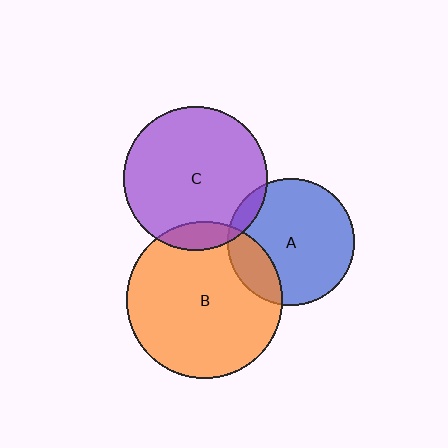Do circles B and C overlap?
Yes.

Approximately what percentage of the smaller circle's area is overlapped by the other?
Approximately 10%.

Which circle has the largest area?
Circle B (orange).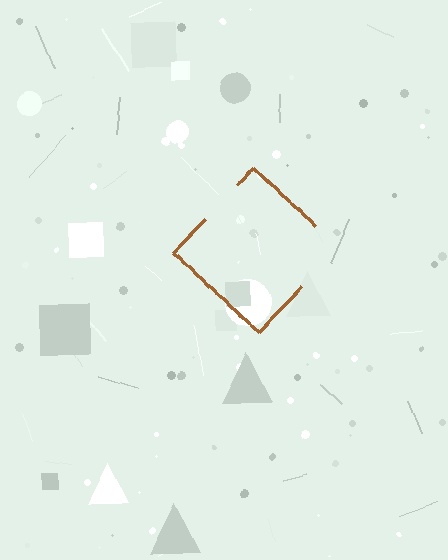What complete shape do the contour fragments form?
The contour fragments form a diamond.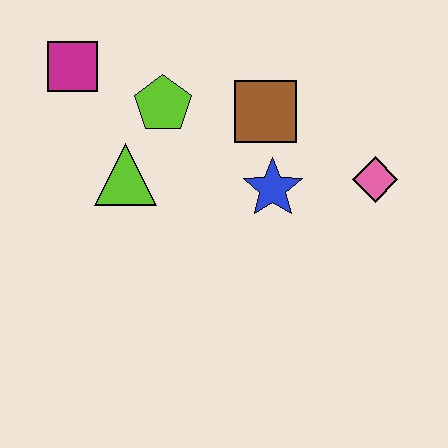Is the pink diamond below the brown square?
Yes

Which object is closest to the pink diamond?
The blue star is closest to the pink diamond.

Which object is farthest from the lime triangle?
The pink diamond is farthest from the lime triangle.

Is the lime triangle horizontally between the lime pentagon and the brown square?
No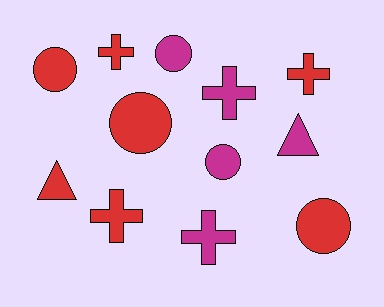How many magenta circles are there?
There are 2 magenta circles.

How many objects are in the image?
There are 12 objects.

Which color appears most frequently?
Red, with 7 objects.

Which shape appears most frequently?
Circle, with 5 objects.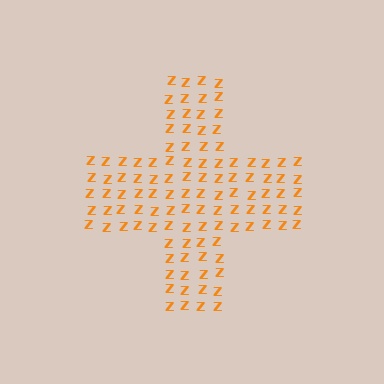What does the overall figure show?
The overall figure shows a cross.